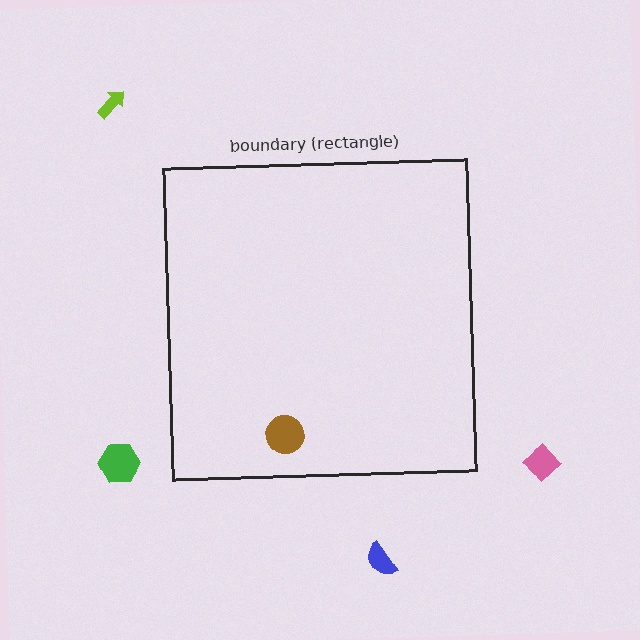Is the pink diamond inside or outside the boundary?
Outside.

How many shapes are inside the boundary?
1 inside, 4 outside.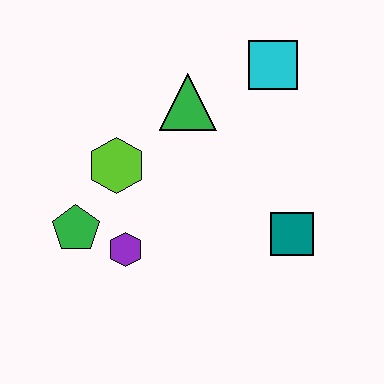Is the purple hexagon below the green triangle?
Yes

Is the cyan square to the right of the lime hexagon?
Yes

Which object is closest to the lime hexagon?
The green pentagon is closest to the lime hexagon.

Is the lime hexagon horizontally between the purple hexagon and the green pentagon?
Yes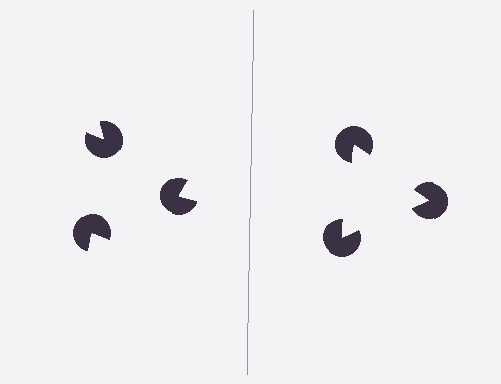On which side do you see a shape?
An illusory triangle appears on the right side. On the left side the wedge cuts are rotated, so no coherent shape forms.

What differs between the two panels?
The pac-man discs are positioned identically on both sides; only the wedge orientations differ. On the right they align to a triangle; on the left they are misaligned.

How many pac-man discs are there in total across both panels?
6 — 3 on each side.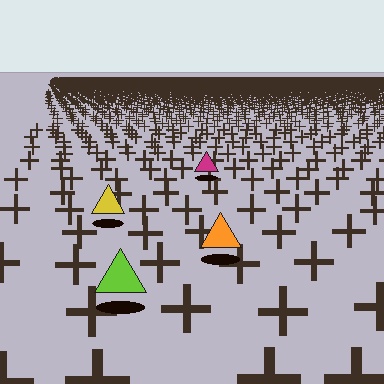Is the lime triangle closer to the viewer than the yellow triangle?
Yes. The lime triangle is closer — you can tell from the texture gradient: the ground texture is coarser near it.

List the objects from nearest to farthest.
From nearest to farthest: the lime triangle, the orange triangle, the yellow triangle, the magenta triangle.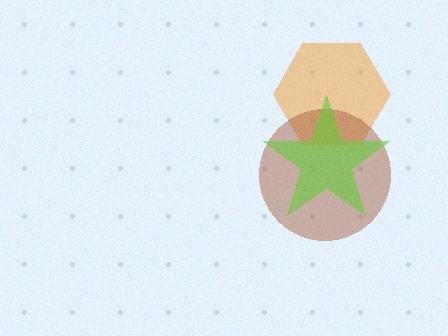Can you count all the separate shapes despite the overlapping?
Yes, there are 3 separate shapes.